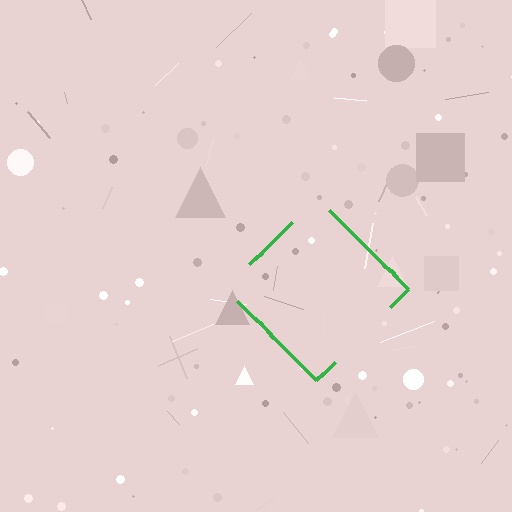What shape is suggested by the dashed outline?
The dashed outline suggests a diamond.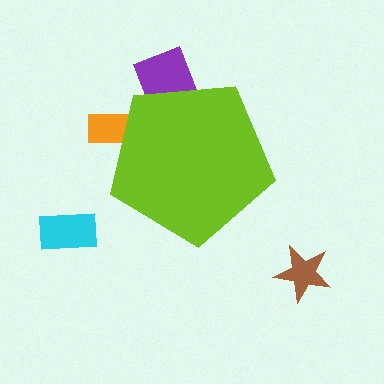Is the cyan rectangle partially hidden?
No, the cyan rectangle is fully visible.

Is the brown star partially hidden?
No, the brown star is fully visible.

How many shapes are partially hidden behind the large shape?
2 shapes are partially hidden.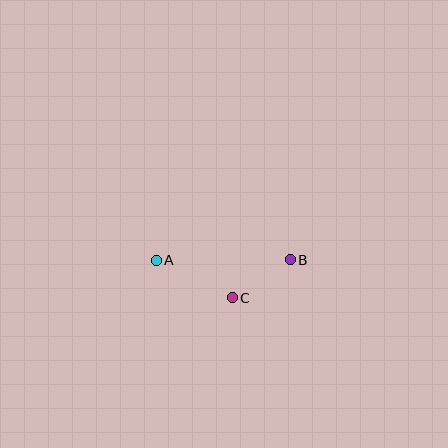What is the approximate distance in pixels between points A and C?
The distance between A and C is approximately 85 pixels.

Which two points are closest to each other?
Points B and C are closest to each other.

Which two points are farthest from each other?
Points A and B are farthest from each other.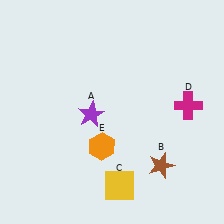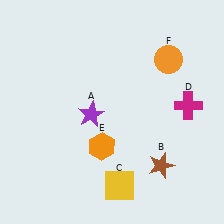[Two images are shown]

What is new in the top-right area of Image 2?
An orange circle (F) was added in the top-right area of Image 2.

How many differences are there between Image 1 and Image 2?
There is 1 difference between the two images.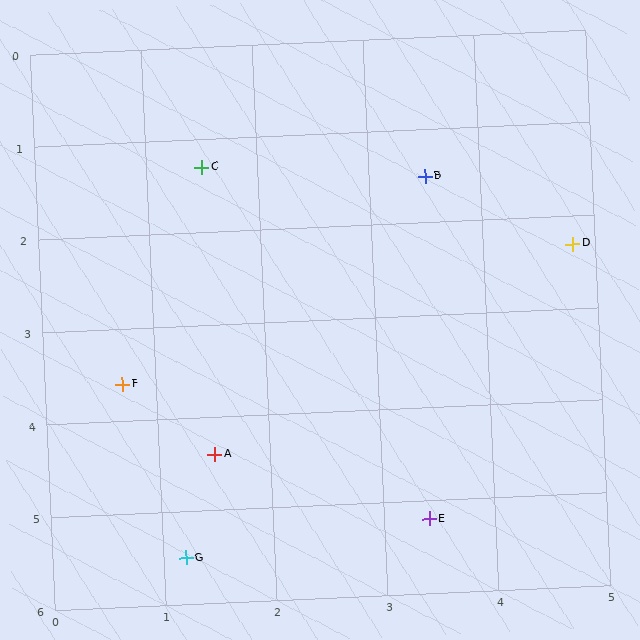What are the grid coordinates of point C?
Point C is at approximately (1.5, 1.3).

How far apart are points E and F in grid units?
Points E and F are about 3.1 grid units apart.